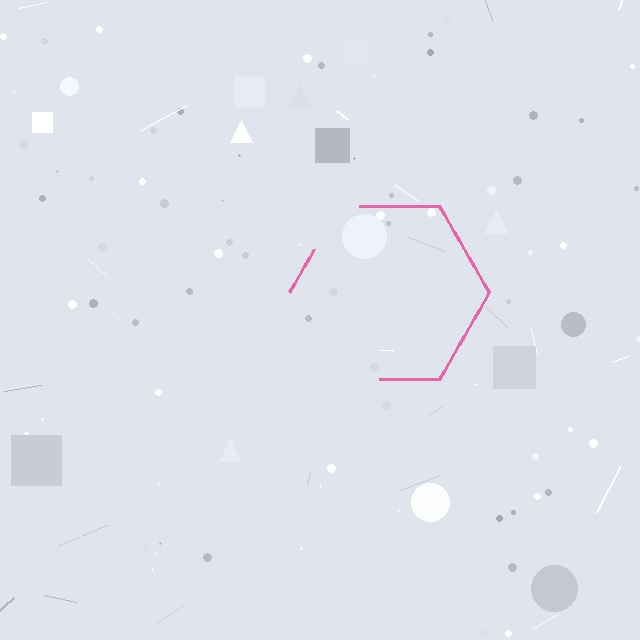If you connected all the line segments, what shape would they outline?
They would outline a hexagon.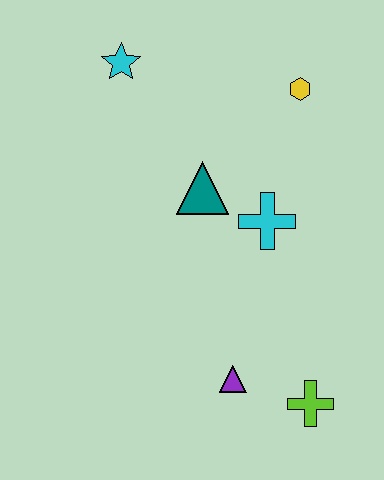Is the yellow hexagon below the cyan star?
Yes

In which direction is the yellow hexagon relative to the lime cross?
The yellow hexagon is above the lime cross.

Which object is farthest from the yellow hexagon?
The lime cross is farthest from the yellow hexagon.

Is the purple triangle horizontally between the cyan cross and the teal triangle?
Yes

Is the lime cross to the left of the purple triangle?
No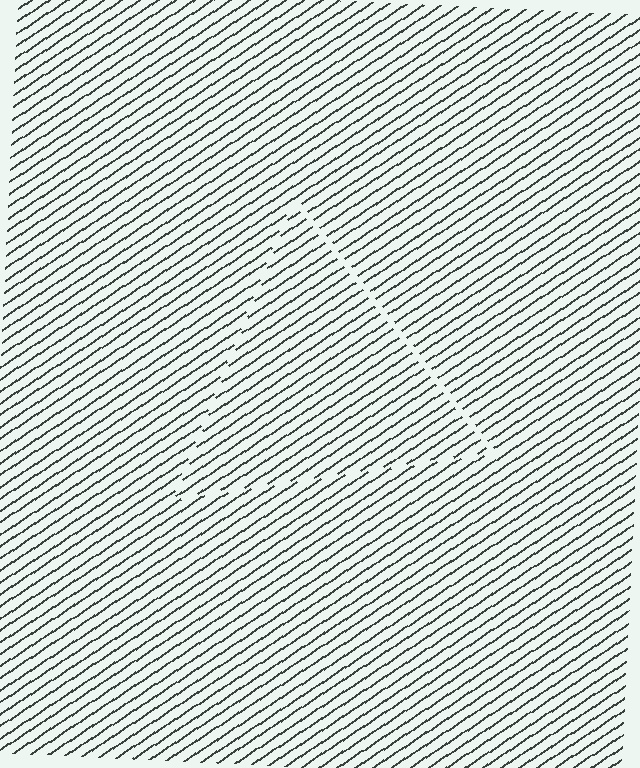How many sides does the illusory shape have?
3 sides — the line-ends trace a triangle.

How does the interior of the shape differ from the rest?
The interior of the shape contains the same grating, shifted by half a period — the contour is defined by the phase discontinuity where line-ends from the inner and outer gratings abut.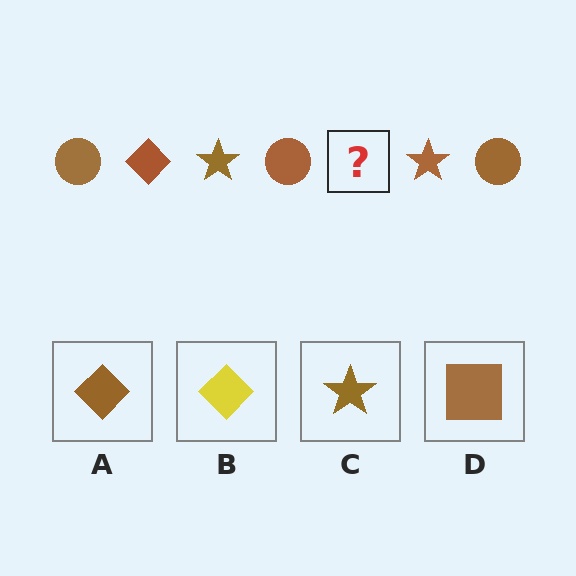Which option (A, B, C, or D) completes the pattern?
A.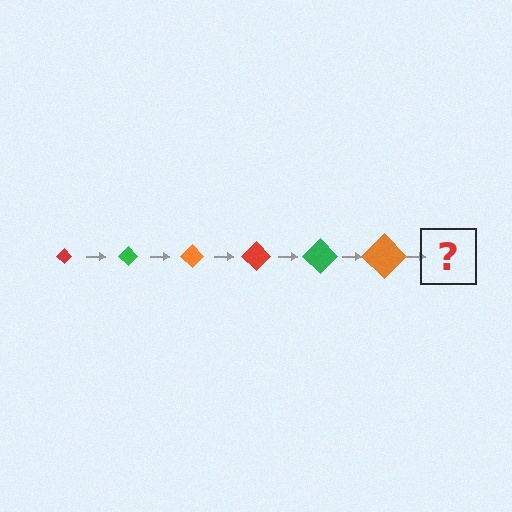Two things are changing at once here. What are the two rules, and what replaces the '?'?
The two rules are that the diamond grows larger each step and the color cycles through red, green, and orange. The '?' should be a red diamond, larger than the previous one.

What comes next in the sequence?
The next element should be a red diamond, larger than the previous one.